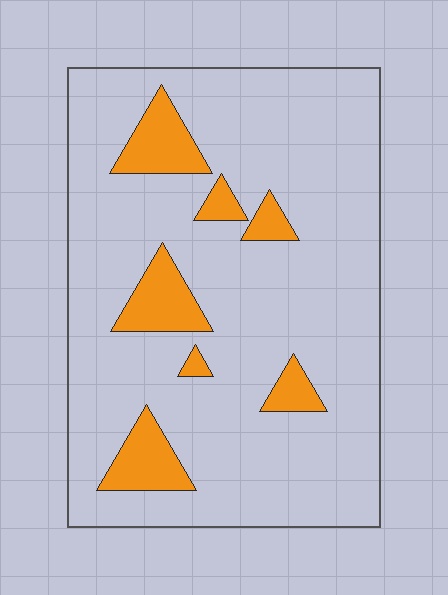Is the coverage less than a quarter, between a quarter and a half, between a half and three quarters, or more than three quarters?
Less than a quarter.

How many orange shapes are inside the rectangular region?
7.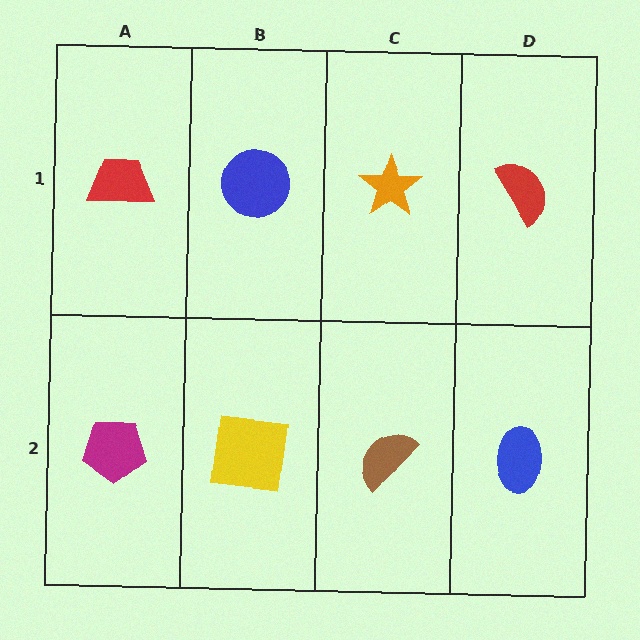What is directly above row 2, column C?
An orange star.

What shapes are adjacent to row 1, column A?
A magenta pentagon (row 2, column A), a blue circle (row 1, column B).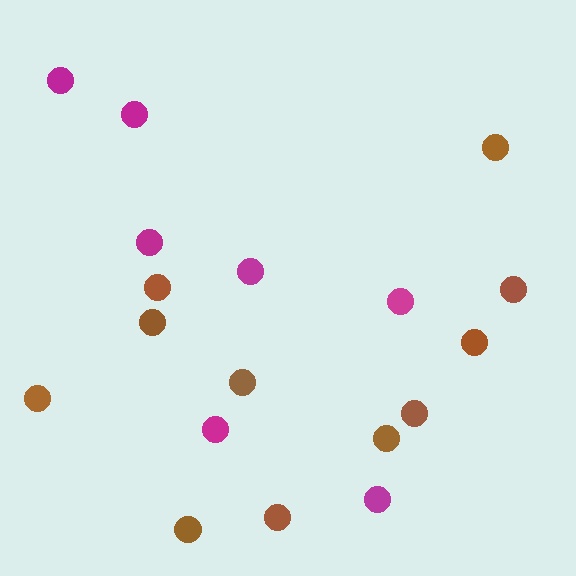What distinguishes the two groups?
There are 2 groups: one group of brown circles (11) and one group of magenta circles (7).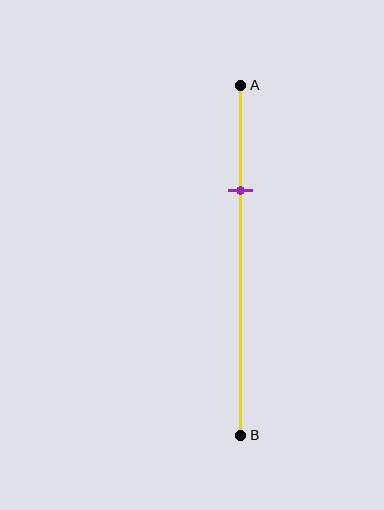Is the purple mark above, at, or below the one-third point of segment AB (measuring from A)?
The purple mark is above the one-third point of segment AB.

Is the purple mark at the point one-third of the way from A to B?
No, the mark is at about 30% from A, not at the 33% one-third point.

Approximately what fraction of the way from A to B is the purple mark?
The purple mark is approximately 30% of the way from A to B.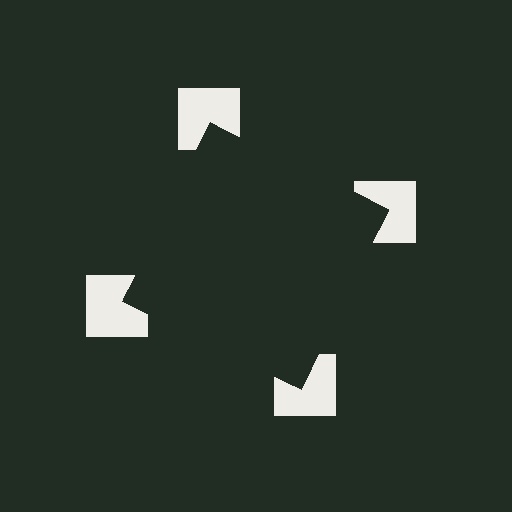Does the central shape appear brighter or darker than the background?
It typically appears slightly darker than the background, even though no actual brightness change is drawn.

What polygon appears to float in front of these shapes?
An illusory square — its edges are inferred from the aligned wedge cuts in the notched squares, not physically drawn.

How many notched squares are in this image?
There are 4 — one at each vertex of the illusory square.